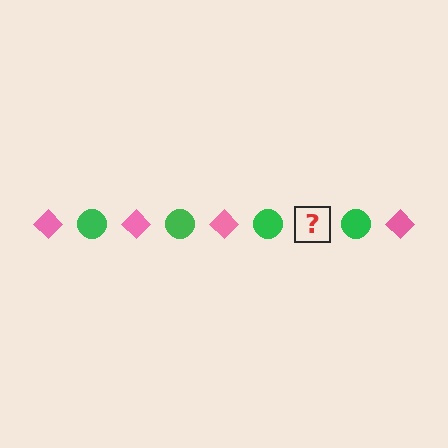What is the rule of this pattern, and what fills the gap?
The rule is that the pattern alternates between pink diamond and green circle. The gap should be filled with a pink diamond.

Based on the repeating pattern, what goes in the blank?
The blank should be a pink diamond.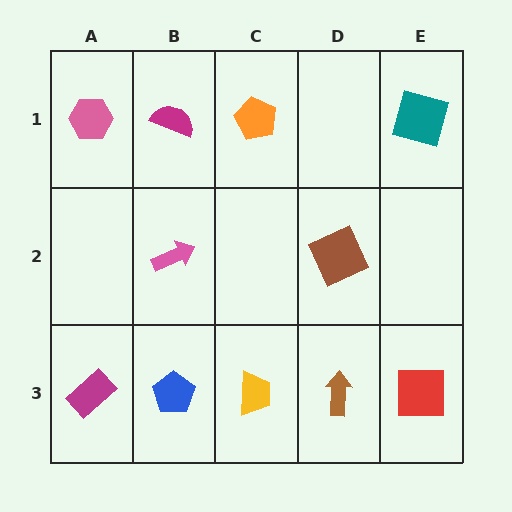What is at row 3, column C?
A yellow trapezoid.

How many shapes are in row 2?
2 shapes.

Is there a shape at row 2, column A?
No, that cell is empty.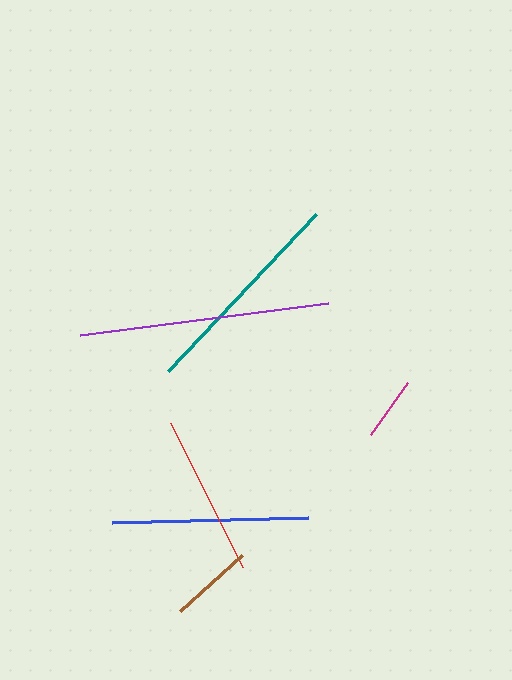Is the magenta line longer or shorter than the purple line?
The purple line is longer than the magenta line.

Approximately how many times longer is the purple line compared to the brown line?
The purple line is approximately 3.0 times the length of the brown line.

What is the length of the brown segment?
The brown segment is approximately 84 pixels long.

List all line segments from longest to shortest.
From longest to shortest: purple, teal, blue, red, brown, magenta.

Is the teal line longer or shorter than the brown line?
The teal line is longer than the brown line.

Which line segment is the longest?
The purple line is the longest at approximately 250 pixels.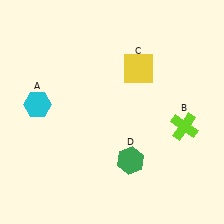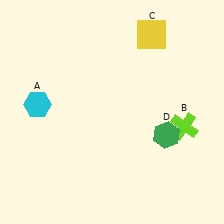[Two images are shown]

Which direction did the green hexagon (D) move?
The green hexagon (D) moved right.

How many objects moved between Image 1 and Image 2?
2 objects moved between the two images.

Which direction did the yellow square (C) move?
The yellow square (C) moved up.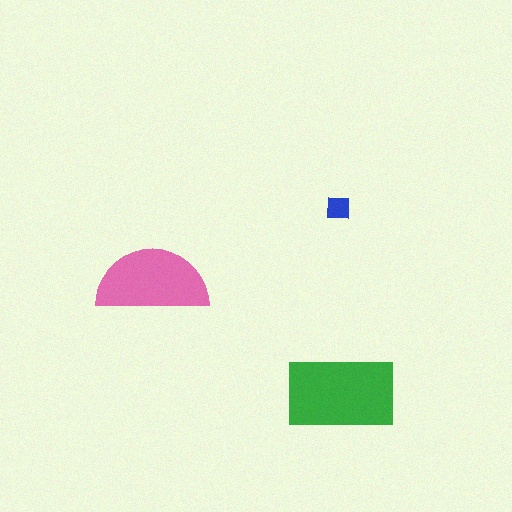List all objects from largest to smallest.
The green rectangle, the pink semicircle, the blue square.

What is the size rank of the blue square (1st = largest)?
3rd.